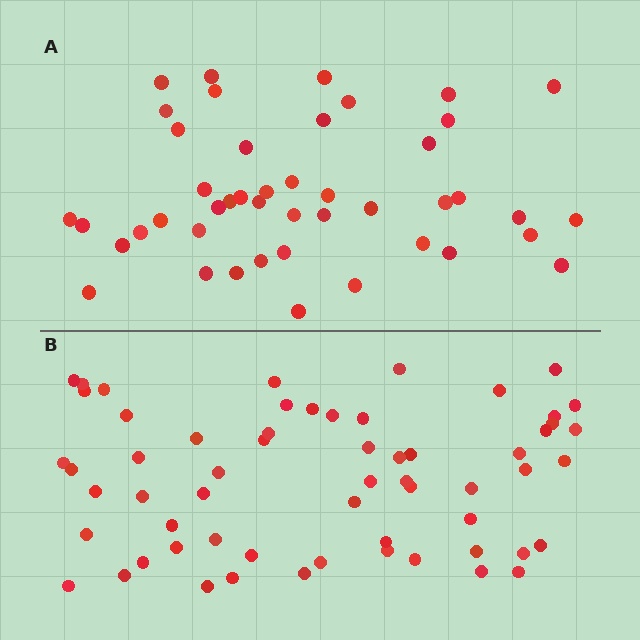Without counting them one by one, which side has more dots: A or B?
Region B (the bottom region) has more dots.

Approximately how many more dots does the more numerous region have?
Region B has approximately 15 more dots than region A.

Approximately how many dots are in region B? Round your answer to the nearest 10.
About 60 dots.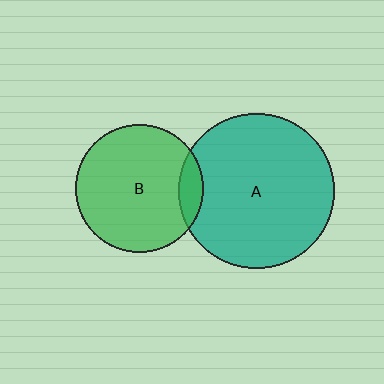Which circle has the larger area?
Circle A (teal).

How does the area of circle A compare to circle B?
Approximately 1.5 times.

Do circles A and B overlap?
Yes.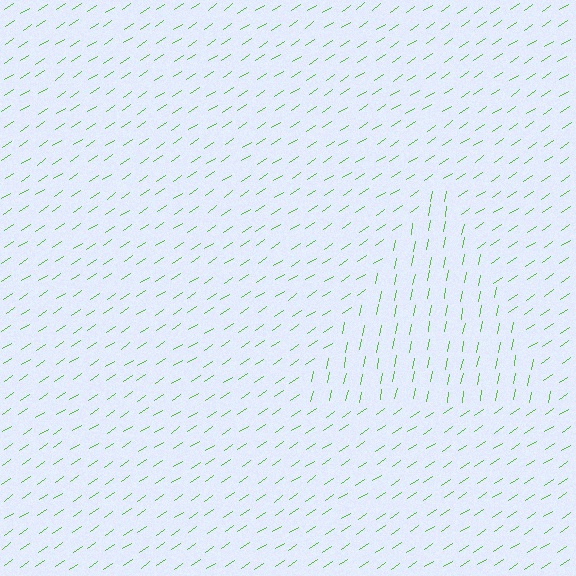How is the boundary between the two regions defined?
The boundary is defined purely by a change in line orientation (approximately 45 degrees difference). All lines are the same color and thickness.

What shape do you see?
I see a triangle.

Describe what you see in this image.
The image is filled with small lime line segments. A triangle region in the image has lines oriented differently from the surrounding lines, creating a visible texture boundary.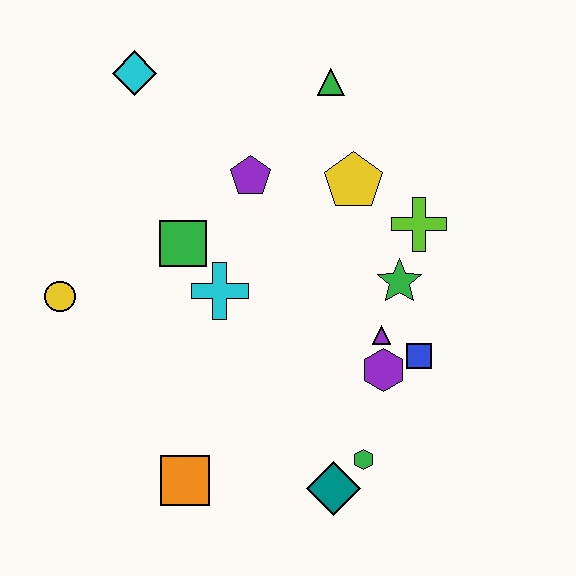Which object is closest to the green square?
The cyan cross is closest to the green square.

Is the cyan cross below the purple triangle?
No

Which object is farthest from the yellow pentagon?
The orange square is farthest from the yellow pentagon.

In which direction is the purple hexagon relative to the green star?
The purple hexagon is below the green star.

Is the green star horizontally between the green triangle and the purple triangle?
No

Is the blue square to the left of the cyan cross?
No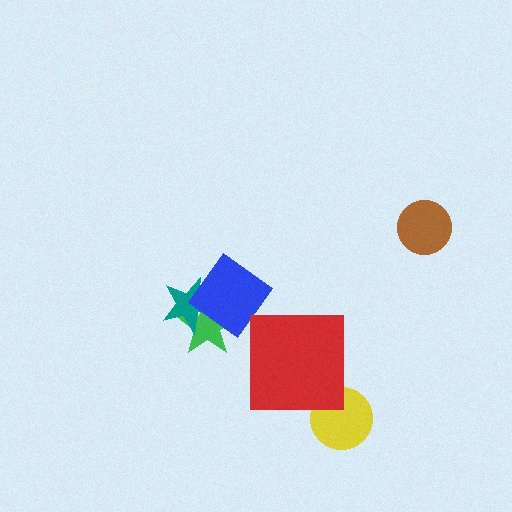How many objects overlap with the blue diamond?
2 objects overlap with the blue diamond.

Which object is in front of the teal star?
The blue diamond is in front of the teal star.